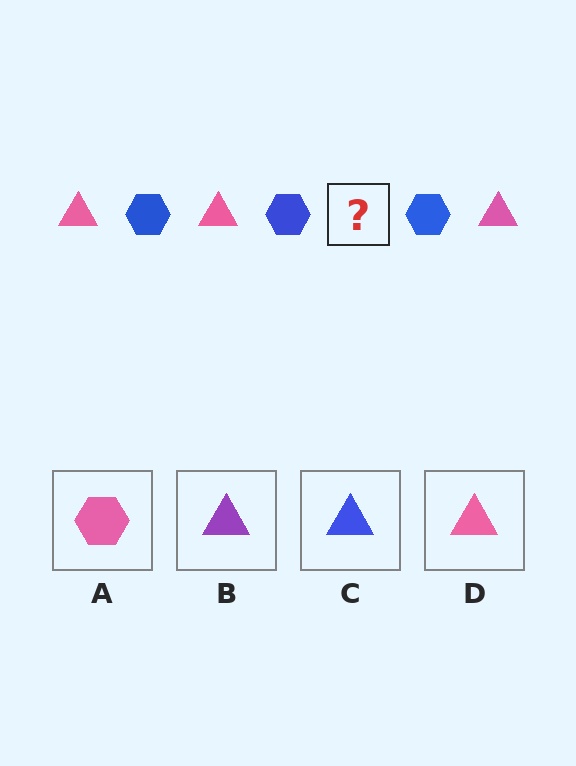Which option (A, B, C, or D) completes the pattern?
D.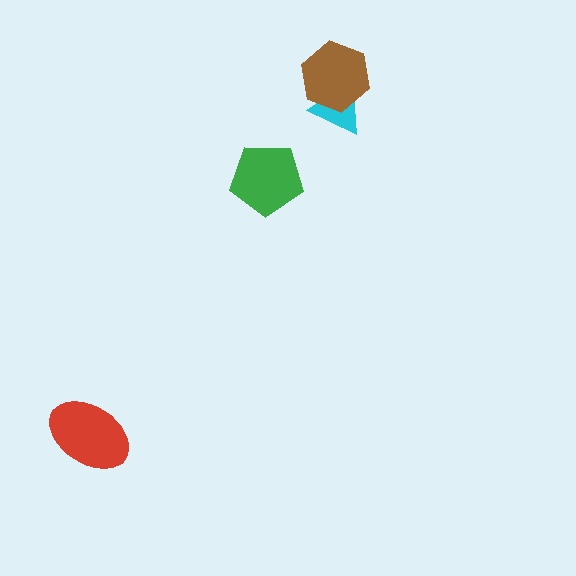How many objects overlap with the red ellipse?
0 objects overlap with the red ellipse.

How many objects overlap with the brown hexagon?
1 object overlaps with the brown hexagon.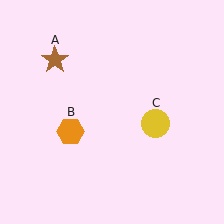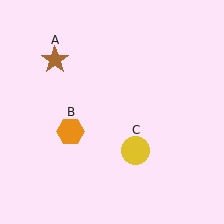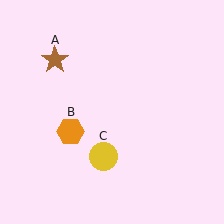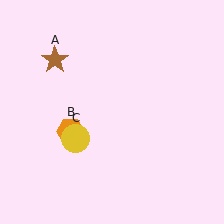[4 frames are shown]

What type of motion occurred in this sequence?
The yellow circle (object C) rotated clockwise around the center of the scene.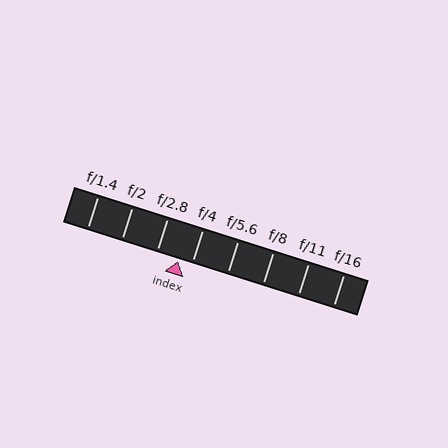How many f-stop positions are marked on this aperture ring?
There are 8 f-stop positions marked.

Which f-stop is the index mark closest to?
The index mark is closest to f/4.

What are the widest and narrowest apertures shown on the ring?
The widest aperture shown is f/1.4 and the narrowest is f/16.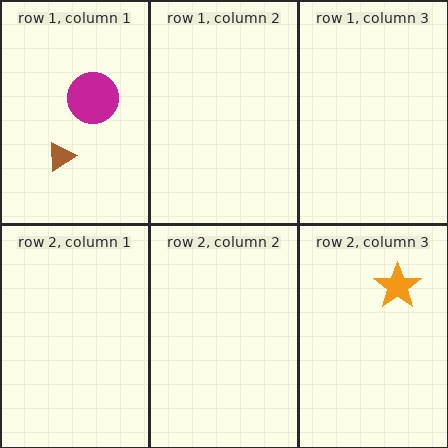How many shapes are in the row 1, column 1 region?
2.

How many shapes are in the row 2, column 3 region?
1.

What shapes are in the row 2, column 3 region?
The orange star.